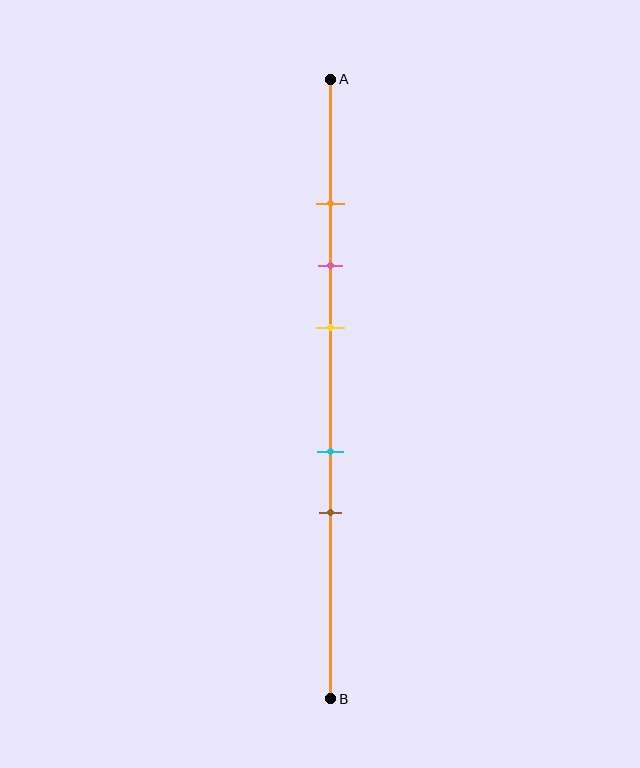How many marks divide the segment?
There are 5 marks dividing the segment.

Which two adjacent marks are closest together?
The orange and pink marks are the closest adjacent pair.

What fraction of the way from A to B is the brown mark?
The brown mark is approximately 70% (0.7) of the way from A to B.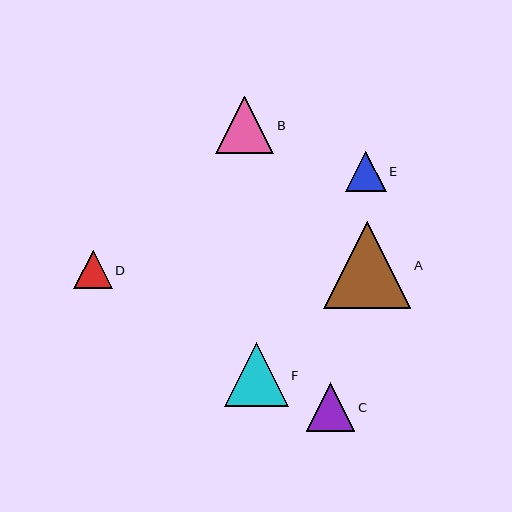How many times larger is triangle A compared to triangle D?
Triangle A is approximately 2.3 times the size of triangle D.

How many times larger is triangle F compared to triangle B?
Triangle F is approximately 1.1 times the size of triangle B.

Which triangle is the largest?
Triangle A is the largest with a size of approximately 87 pixels.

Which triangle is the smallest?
Triangle D is the smallest with a size of approximately 38 pixels.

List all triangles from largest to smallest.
From largest to smallest: A, F, B, C, E, D.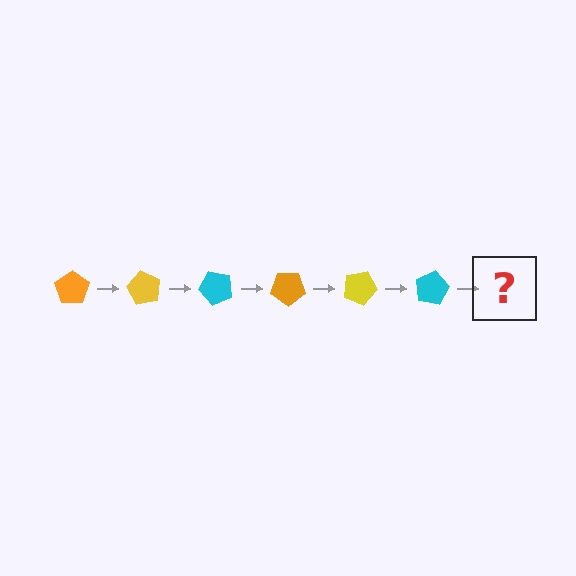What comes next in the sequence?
The next element should be an orange pentagon, rotated 360 degrees from the start.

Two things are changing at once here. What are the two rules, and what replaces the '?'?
The two rules are that it rotates 60 degrees each step and the color cycles through orange, yellow, and cyan. The '?' should be an orange pentagon, rotated 360 degrees from the start.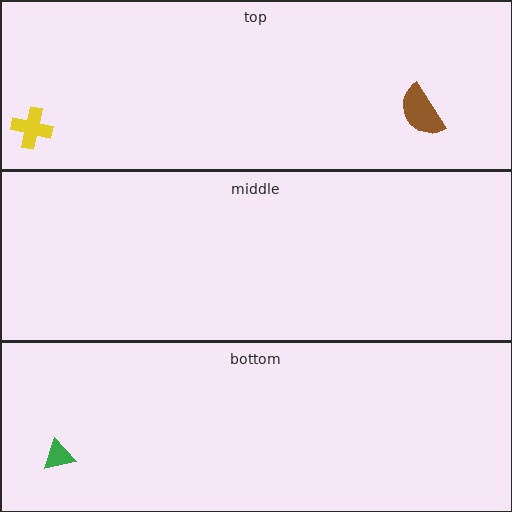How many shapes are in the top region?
2.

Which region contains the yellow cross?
The top region.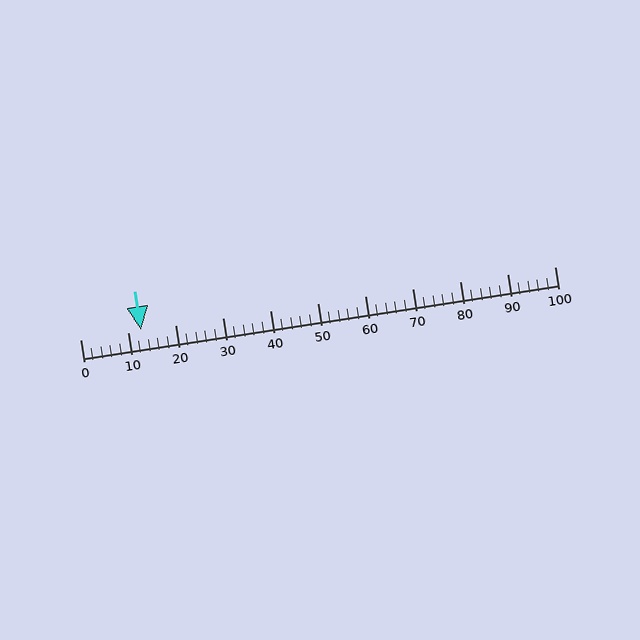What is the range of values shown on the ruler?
The ruler shows values from 0 to 100.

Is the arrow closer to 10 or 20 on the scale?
The arrow is closer to 10.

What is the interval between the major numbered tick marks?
The major tick marks are spaced 10 units apart.